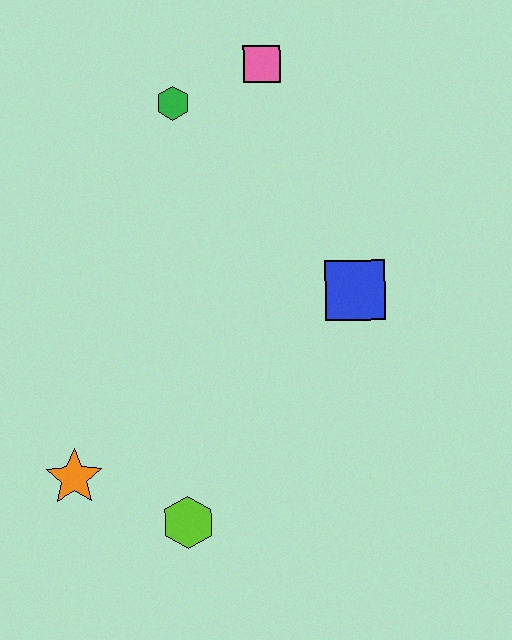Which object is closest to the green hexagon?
The pink square is closest to the green hexagon.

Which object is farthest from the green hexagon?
The lime hexagon is farthest from the green hexagon.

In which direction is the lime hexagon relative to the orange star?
The lime hexagon is to the right of the orange star.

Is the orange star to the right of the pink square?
No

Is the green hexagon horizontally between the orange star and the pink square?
Yes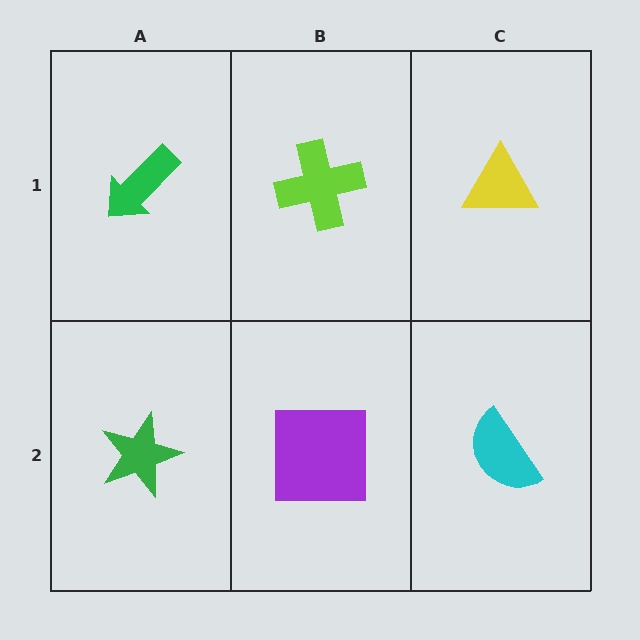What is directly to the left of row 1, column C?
A lime cross.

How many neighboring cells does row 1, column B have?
3.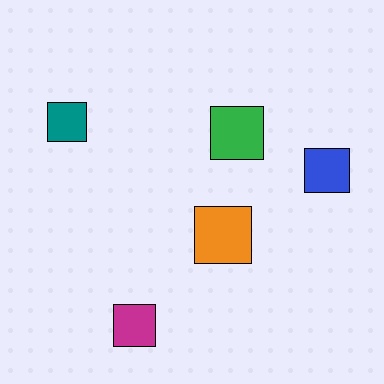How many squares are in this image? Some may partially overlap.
There are 5 squares.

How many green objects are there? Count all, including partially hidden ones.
There is 1 green object.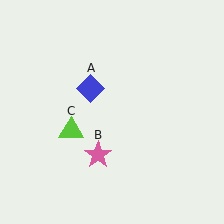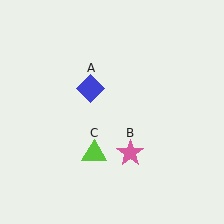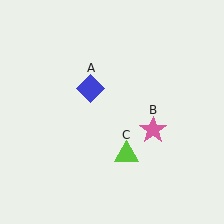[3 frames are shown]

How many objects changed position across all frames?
2 objects changed position: pink star (object B), lime triangle (object C).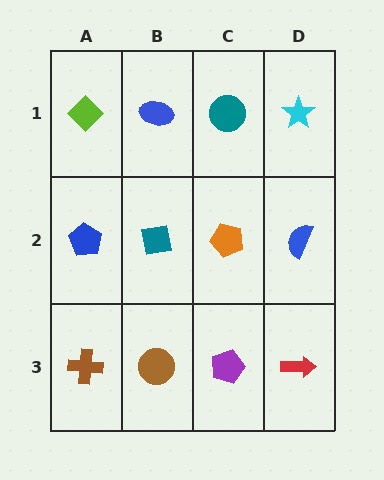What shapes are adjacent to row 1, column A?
A blue pentagon (row 2, column A), a blue ellipse (row 1, column B).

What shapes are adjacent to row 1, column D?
A blue semicircle (row 2, column D), a teal circle (row 1, column C).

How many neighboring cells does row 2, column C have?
4.